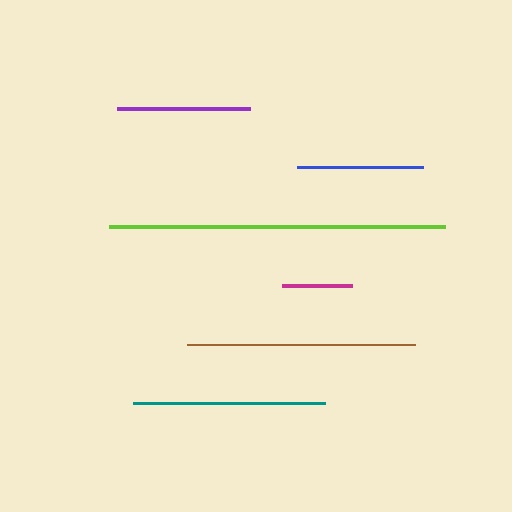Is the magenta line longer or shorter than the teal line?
The teal line is longer than the magenta line.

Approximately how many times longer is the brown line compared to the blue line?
The brown line is approximately 1.8 times the length of the blue line.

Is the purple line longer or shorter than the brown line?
The brown line is longer than the purple line.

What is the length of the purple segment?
The purple segment is approximately 134 pixels long.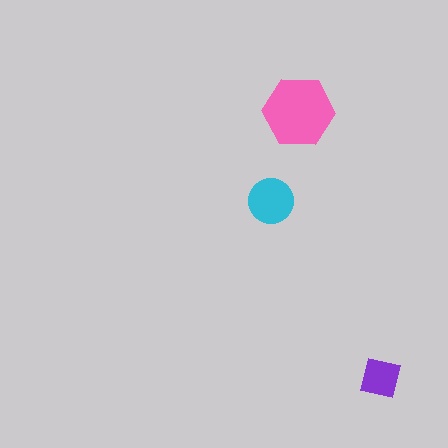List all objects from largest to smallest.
The pink hexagon, the cyan circle, the purple square.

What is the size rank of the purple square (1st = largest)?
3rd.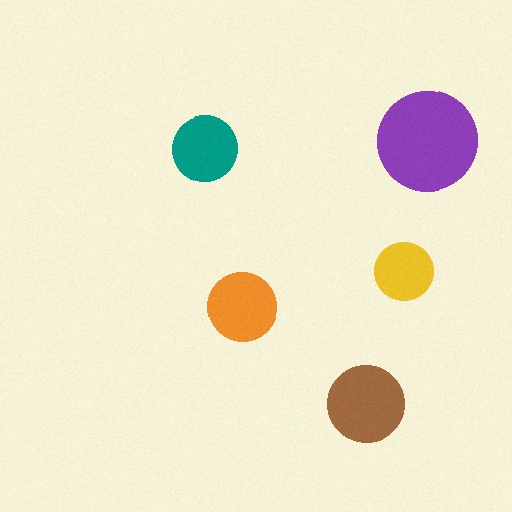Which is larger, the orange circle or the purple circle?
The purple one.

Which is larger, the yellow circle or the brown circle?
The brown one.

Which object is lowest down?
The brown circle is bottommost.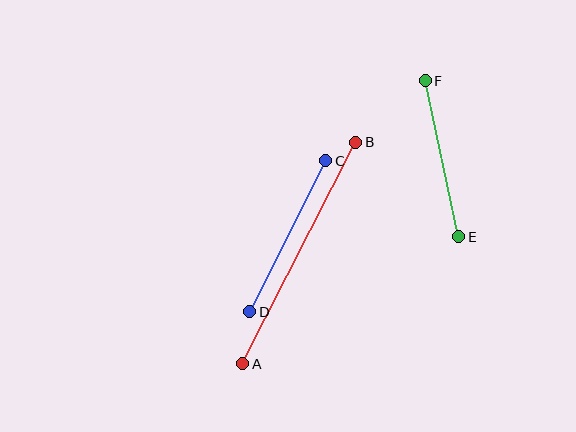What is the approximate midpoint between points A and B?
The midpoint is at approximately (299, 253) pixels.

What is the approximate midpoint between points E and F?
The midpoint is at approximately (442, 159) pixels.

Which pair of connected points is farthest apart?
Points A and B are farthest apart.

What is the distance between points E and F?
The distance is approximately 160 pixels.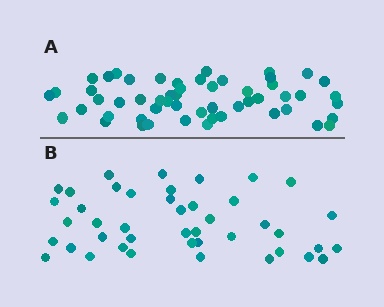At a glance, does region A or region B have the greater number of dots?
Region A (the top region) has more dots.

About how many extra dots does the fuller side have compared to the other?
Region A has roughly 12 or so more dots than region B.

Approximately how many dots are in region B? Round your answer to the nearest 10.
About 40 dots. (The exact count is 43, which rounds to 40.)